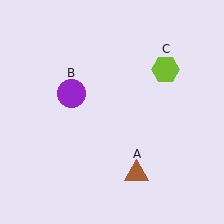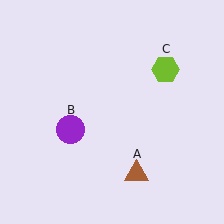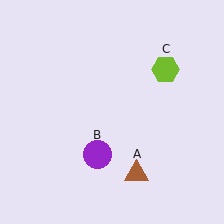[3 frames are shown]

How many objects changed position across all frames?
1 object changed position: purple circle (object B).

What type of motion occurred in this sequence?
The purple circle (object B) rotated counterclockwise around the center of the scene.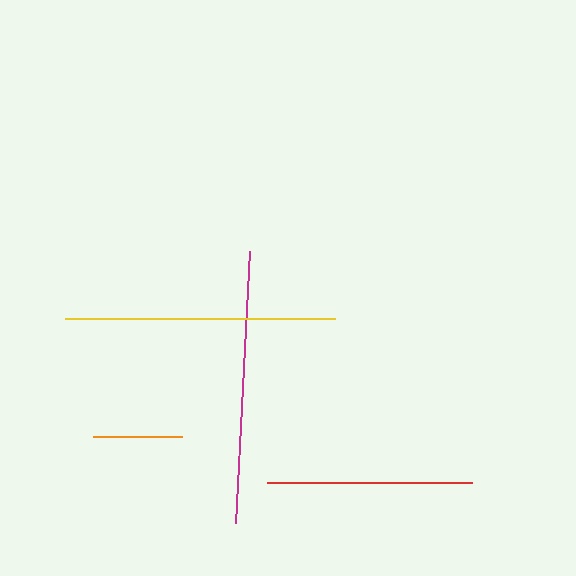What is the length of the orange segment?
The orange segment is approximately 89 pixels long.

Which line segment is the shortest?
The orange line is the shortest at approximately 89 pixels.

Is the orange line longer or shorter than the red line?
The red line is longer than the orange line.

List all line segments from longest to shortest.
From longest to shortest: magenta, yellow, red, orange.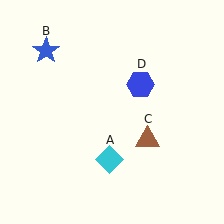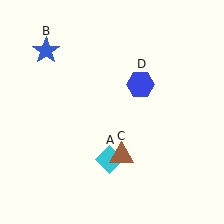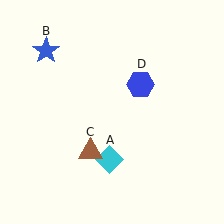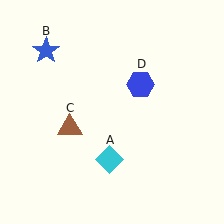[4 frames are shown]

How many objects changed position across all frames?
1 object changed position: brown triangle (object C).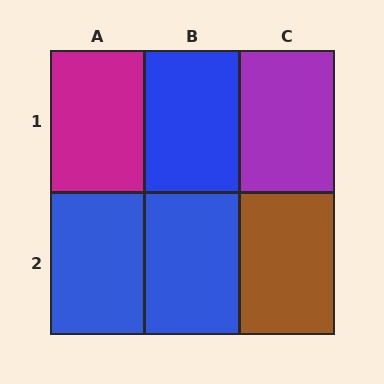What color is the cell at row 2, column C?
Brown.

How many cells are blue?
3 cells are blue.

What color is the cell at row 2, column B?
Blue.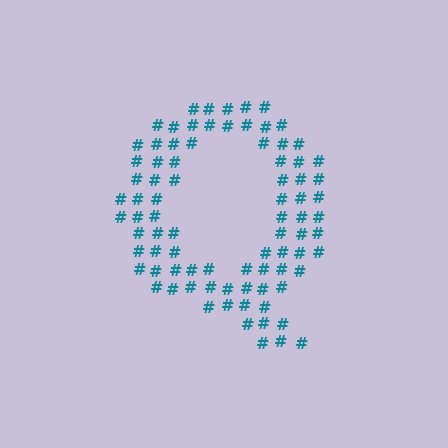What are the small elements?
The small elements are hash symbols.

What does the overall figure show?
The overall figure shows the letter Q.